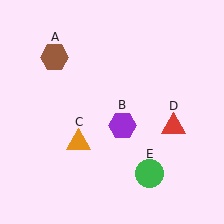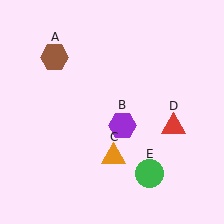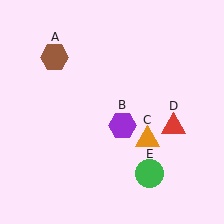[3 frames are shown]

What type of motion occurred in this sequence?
The orange triangle (object C) rotated counterclockwise around the center of the scene.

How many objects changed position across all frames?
1 object changed position: orange triangle (object C).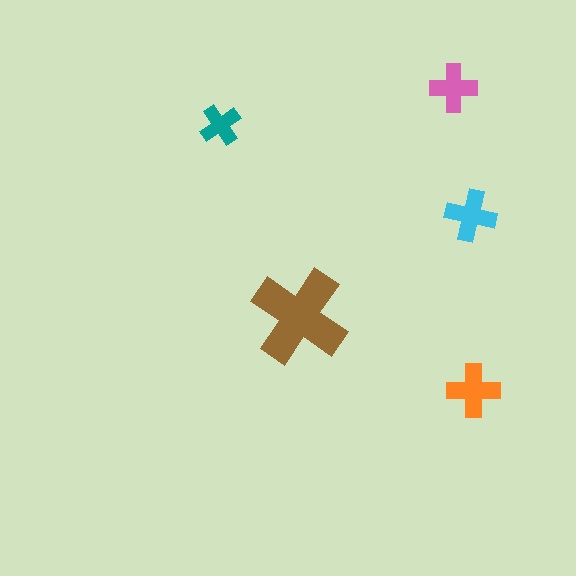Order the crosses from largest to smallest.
the brown one, the orange one, the cyan one, the pink one, the teal one.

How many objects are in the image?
There are 5 objects in the image.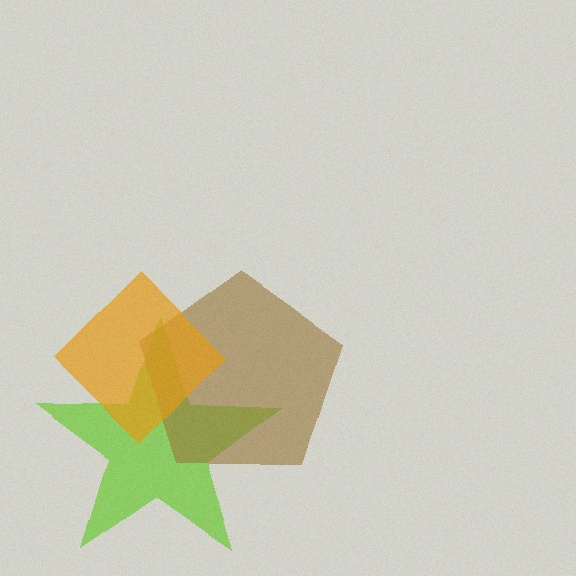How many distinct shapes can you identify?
There are 3 distinct shapes: a lime star, a brown pentagon, an orange diamond.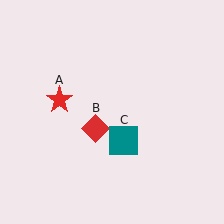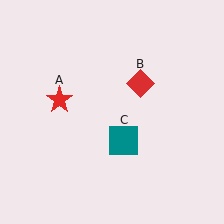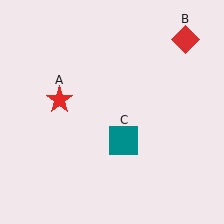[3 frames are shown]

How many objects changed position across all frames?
1 object changed position: red diamond (object B).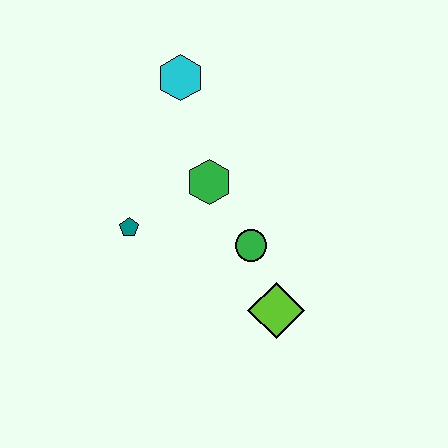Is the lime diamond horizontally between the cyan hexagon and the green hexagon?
No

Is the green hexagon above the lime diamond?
Yes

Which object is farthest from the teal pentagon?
The lime diamond is farthest from the teal pentagon.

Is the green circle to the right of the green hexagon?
Yes